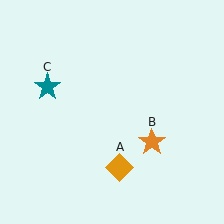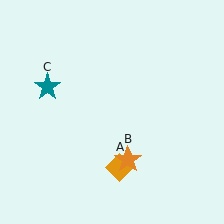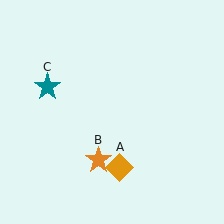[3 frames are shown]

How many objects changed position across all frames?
1 object changed position: orange star (object B).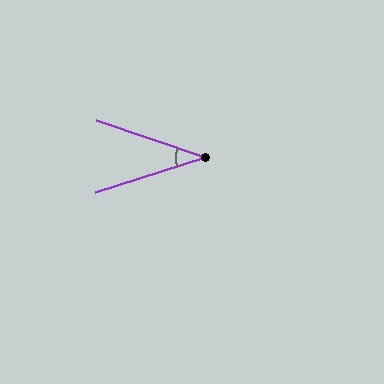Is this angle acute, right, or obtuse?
It is acute.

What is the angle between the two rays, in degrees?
Approximately 37 degrees.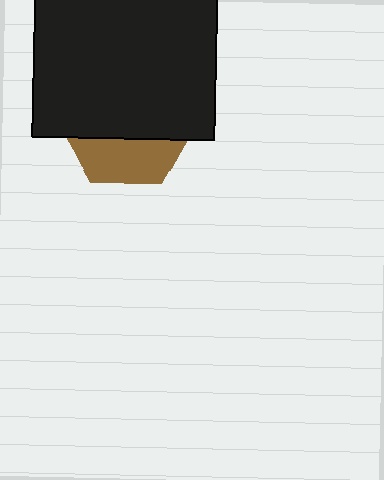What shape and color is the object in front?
The object in front is a black square.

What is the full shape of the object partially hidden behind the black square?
The partially hidden object is a brown hexagon.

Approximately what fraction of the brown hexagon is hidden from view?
Roughly 68% of the brown hexagon is hidden behind the black square.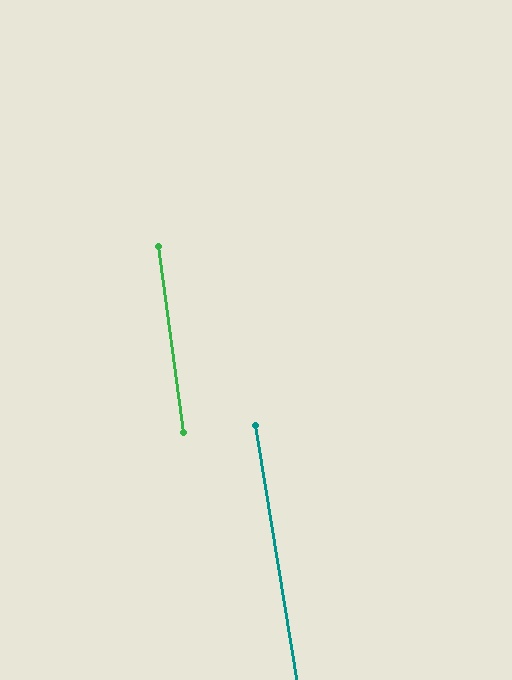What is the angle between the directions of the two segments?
Approximately 2 degrees.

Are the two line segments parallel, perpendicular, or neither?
Parallel — their directions differ by only 1.6°.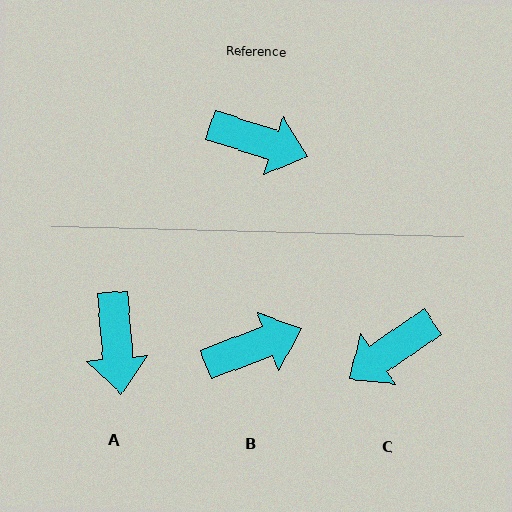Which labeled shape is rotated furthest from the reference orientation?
C, about 127 degrees away.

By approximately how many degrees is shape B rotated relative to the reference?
Approximately 39 degrees counter-clockwise.